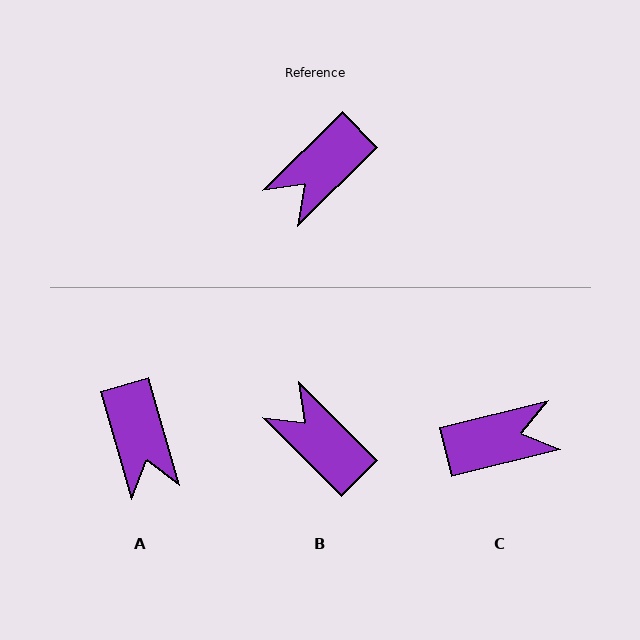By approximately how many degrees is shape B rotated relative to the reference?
Approximately 89 degrees clockwise.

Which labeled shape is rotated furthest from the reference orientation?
C, about 150 degrees away.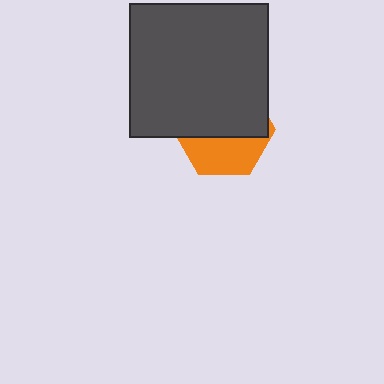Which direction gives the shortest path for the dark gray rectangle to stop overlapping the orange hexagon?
Moving up gives the shortest separation.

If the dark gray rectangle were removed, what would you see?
You would see the complete orange hexagon.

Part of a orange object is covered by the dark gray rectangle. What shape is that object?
It is a hexagon.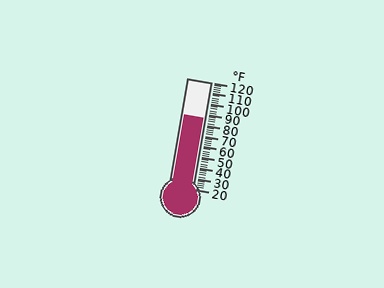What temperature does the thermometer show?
The thermometer shows approximately 86°F.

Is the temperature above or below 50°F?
The temperature is above 50°F.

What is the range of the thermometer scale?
The thermometer scale ranges from 20°F to 120°F.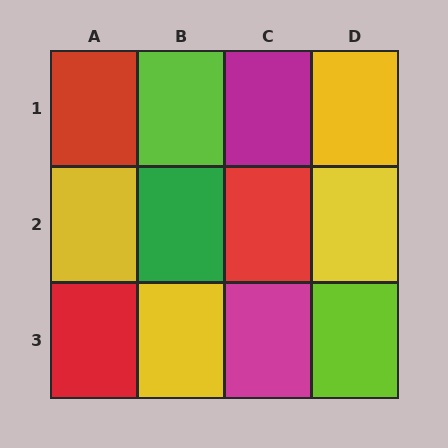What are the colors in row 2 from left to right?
Yellow, green, red, yellow.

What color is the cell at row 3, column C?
Magenta.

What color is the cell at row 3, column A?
Red.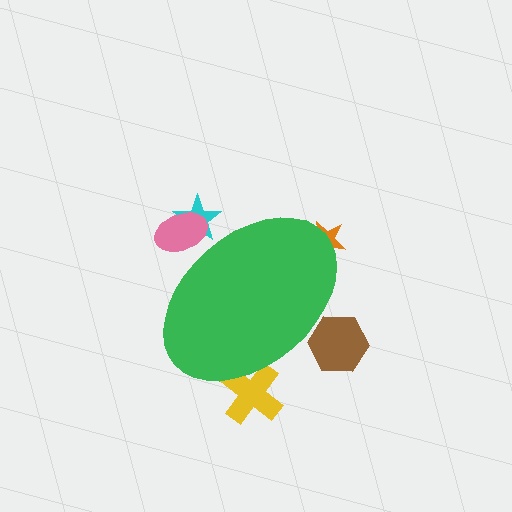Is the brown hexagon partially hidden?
Yes, the brown hexagon is partially hidden behind the green ellipse.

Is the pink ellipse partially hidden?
Yes, the pink ellipse is partially hidden behind the green ellipse.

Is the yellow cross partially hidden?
Yes, the yellow cross is partially hidden behind the green ellipse.